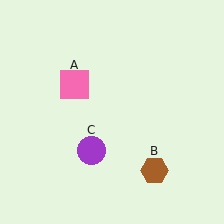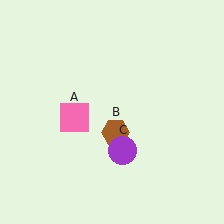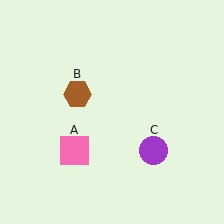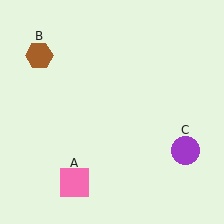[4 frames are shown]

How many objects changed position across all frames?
3 objects changed position: pink square (object A), brown hexagon (object B), purple circle (object C).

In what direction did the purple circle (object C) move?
The purple circle (object C) moved right.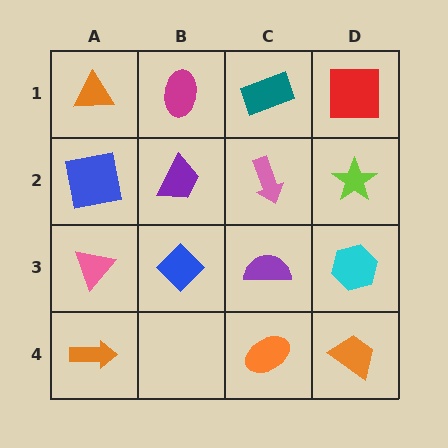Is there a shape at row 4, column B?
No, that cell is empty.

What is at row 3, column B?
A blue diamond.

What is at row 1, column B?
A magenta ellipse.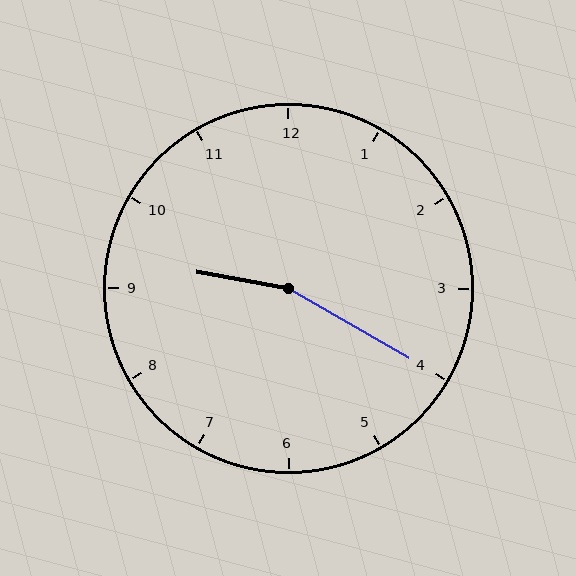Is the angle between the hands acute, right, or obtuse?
It is obtuse.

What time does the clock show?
9:20.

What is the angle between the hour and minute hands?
Approximately 160 degrees.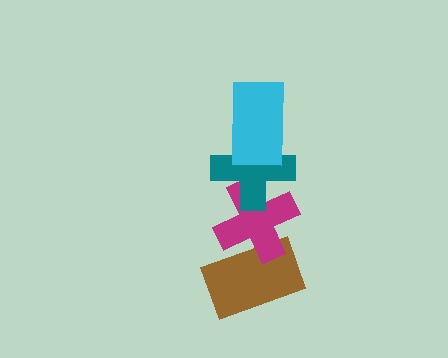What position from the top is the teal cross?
The teal cross is 2nd from the top.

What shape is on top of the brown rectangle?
The magenta cross is on top of the brown rectangle.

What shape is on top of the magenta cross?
The teal cross is on top of the magenta cross.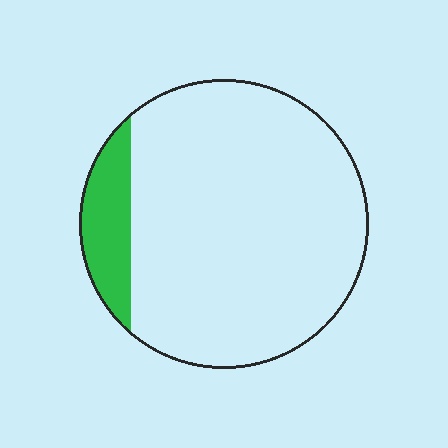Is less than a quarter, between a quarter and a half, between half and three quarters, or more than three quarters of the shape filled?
Less than a quarter.